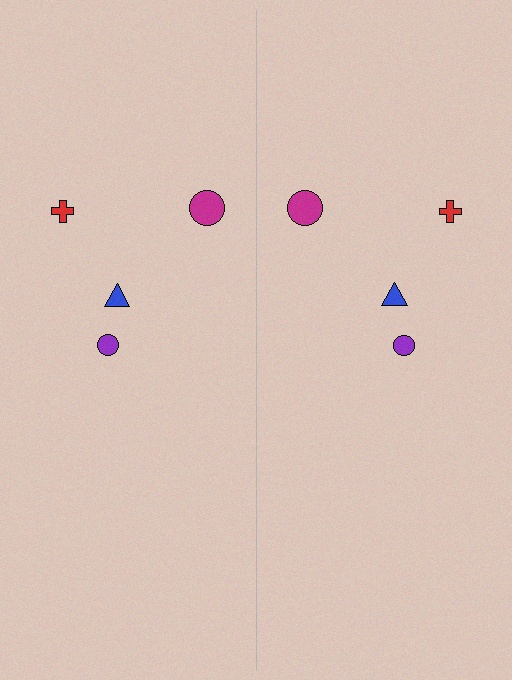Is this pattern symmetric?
Yes, this pattern has bilateral (reflection) symmetry.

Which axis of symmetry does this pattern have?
The pattern has a vertical axis of symmetry running through the center of the image.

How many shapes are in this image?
There are 8 shapes in this image.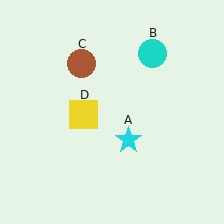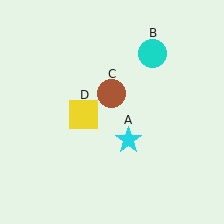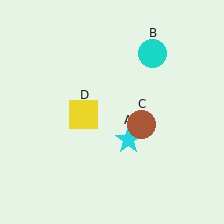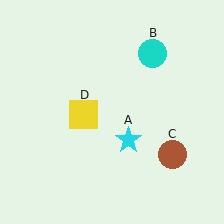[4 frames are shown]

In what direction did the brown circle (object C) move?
The brown circle (object C) moved down and to the right.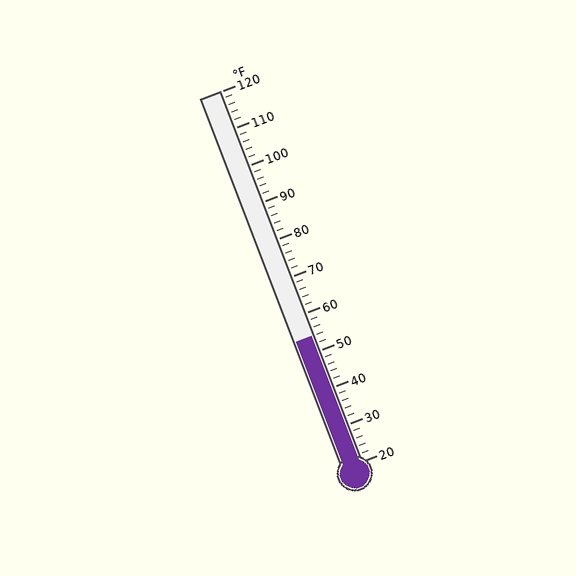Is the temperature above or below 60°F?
The temperature is below 60°F.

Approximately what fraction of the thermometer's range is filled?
The thermometer is filled to approximately 35% of its range.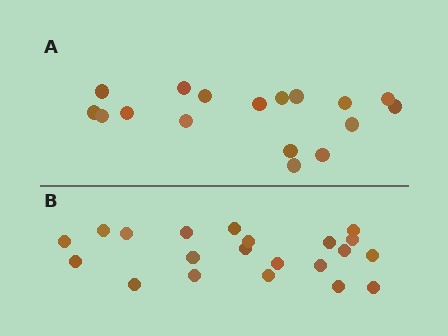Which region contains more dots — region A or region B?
Region B (the bottom region) has more dots.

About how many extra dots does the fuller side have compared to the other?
Region B has about 4 more dots than region A.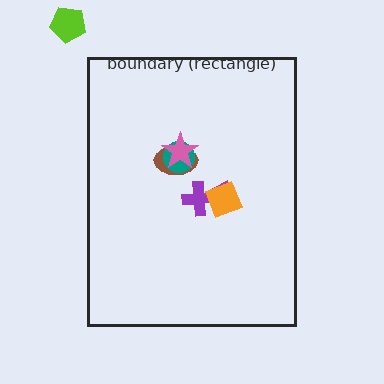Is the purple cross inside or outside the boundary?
Inside.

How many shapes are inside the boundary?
6 inside, 1 outside.